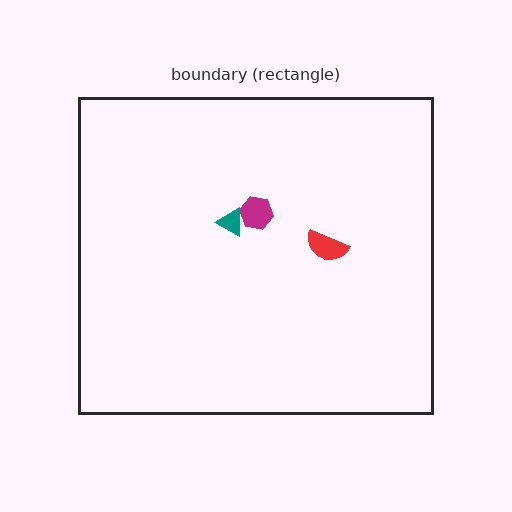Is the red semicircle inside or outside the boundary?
Inside.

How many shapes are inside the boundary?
3 inside, 0 outside.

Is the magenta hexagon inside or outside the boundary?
Inside.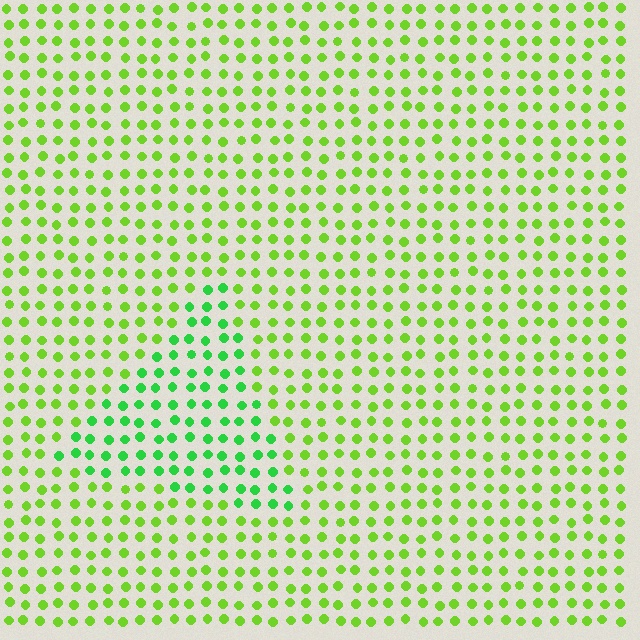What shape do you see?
I see a triangle.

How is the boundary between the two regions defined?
The boundary is defined purely by a slight shift in hue (about 34 degrees). Spacing, size, and orientation are identical on both sides.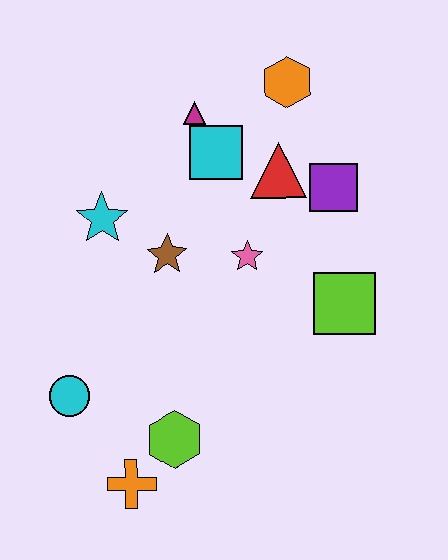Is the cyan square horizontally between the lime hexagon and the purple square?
Yes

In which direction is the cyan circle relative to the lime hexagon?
The cyan circle is to the left of the lime hexagon.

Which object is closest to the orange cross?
The lime hexagon is closest to the orange cross.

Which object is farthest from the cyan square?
The orange cross is farthest from the cyan square.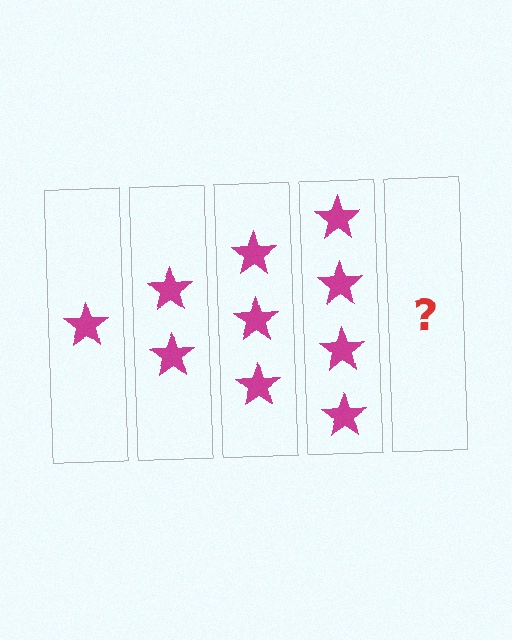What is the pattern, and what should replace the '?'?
The pattern is that each step adds one more star. The '?' should be 5 stars.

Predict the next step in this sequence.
The next step is 5 stars.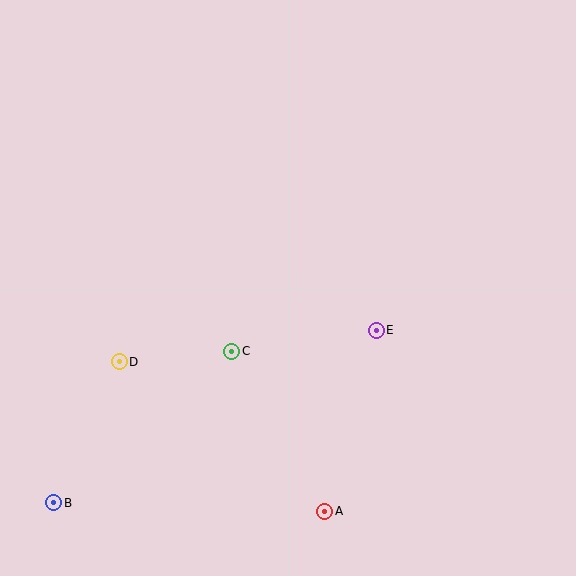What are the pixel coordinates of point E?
Point E is at (376, 330).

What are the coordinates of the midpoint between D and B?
The midpoint between D and B is at (86, 432).